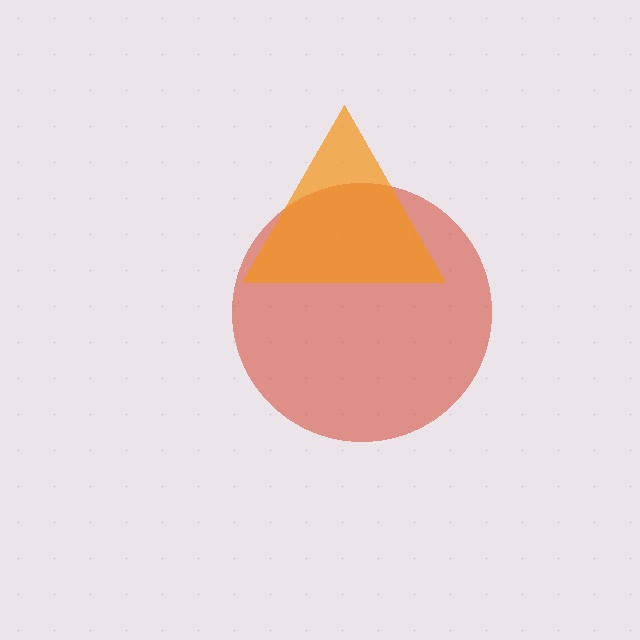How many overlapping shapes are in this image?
There are 2 overlapping shapes in the image.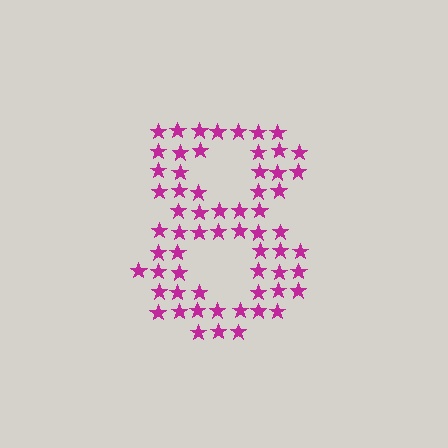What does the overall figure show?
The overall figure shows the digit 8.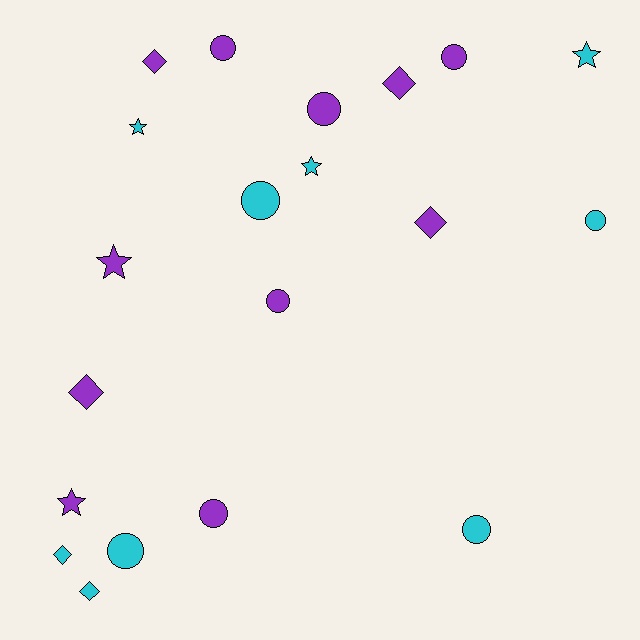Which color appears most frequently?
Purple, with 11 objects.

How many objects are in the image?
There are 20 objects.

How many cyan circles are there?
There are 4 cyan circles.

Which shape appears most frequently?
Circle, with 9 objects.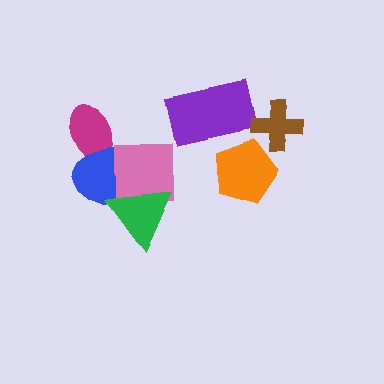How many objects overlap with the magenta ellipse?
1 object overlaps with the magenta ellipse.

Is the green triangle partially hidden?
No, no other shape covers it.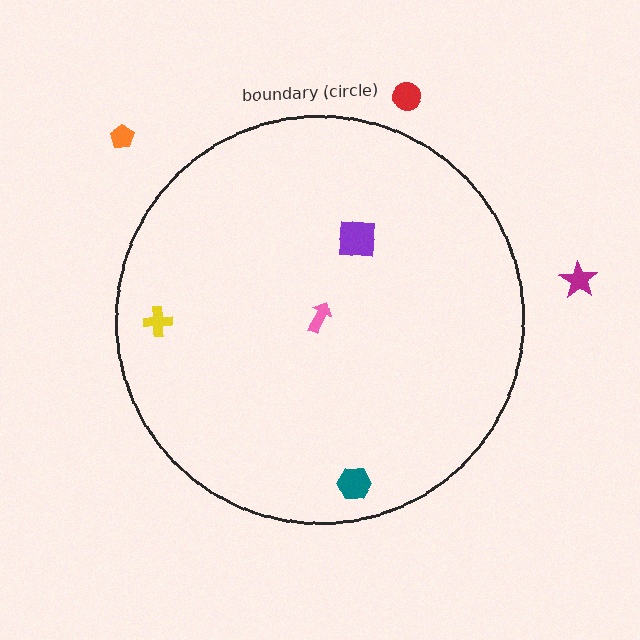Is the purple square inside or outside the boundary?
Inside.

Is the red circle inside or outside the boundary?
Outside.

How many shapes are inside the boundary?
4 inside, 3 outside.